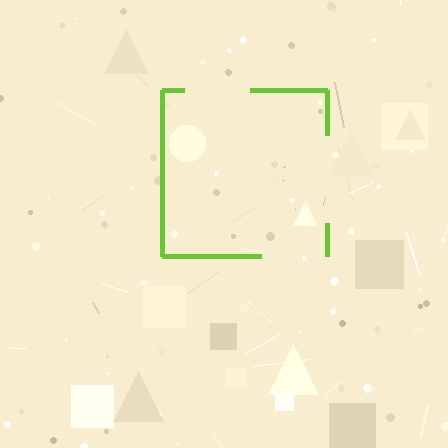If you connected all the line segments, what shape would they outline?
They would outline a square.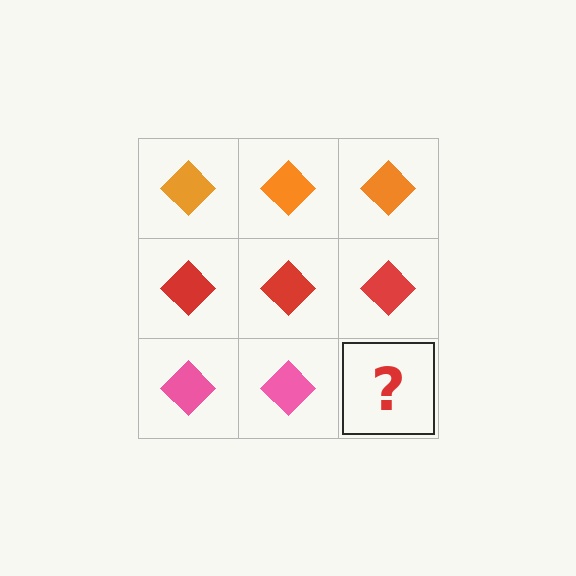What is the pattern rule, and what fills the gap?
The rule is that each row has a consistent color. The gap should be filled with a pink diamond.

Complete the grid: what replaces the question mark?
The question mark should be replaced with a pink diamond.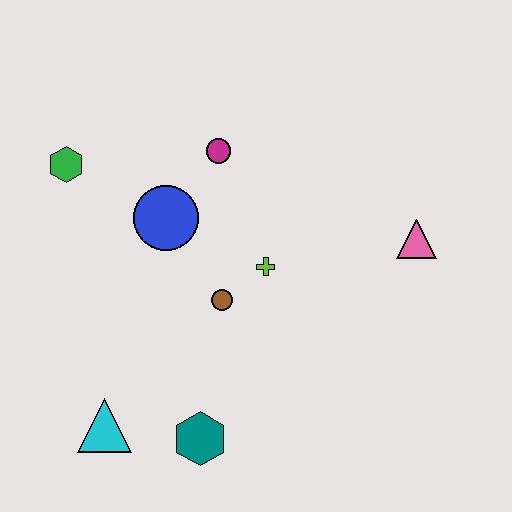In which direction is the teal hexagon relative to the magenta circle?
The teal hexagon is below the magenta circle.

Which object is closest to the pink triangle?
The lime cross is closest to the pink triangle.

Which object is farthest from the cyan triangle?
The pink triangle is farthest from the cyan triangle.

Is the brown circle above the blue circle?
No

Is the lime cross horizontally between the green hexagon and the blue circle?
No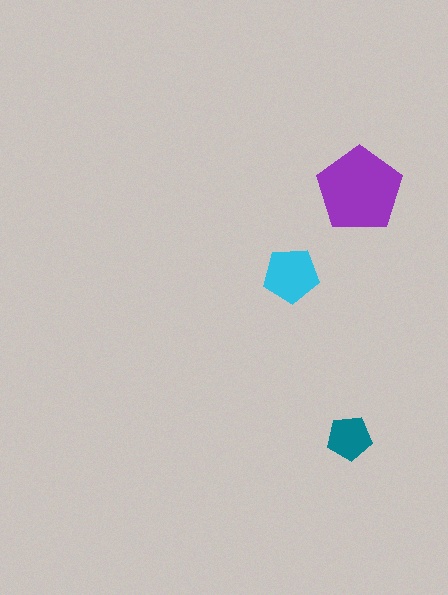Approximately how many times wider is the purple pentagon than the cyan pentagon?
About 1.5 times wider.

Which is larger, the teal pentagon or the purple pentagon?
The purple one.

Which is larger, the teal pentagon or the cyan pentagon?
The cyan one.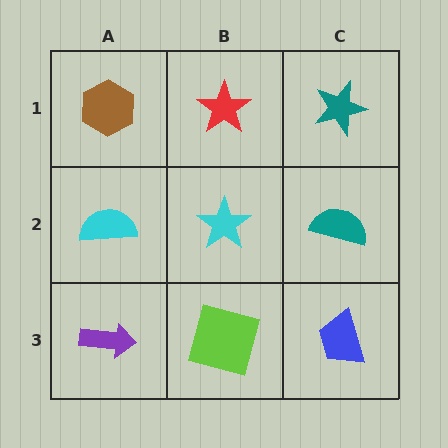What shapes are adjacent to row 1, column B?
A cyan star (row 2, column B), a brown hexagon (row 1, column A), a teal star (row 1, column C).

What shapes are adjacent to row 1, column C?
A teal semicircle (row 2, column C), a red star (row 1, column B).